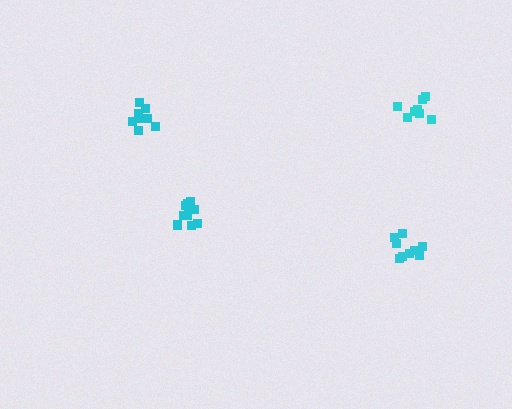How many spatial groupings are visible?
There are 4 spatial groupings.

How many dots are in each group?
Group 1: 10 dots, Group 2: 8 dots, Group 3: 9 dots, Group 4: 8 dots (35 total).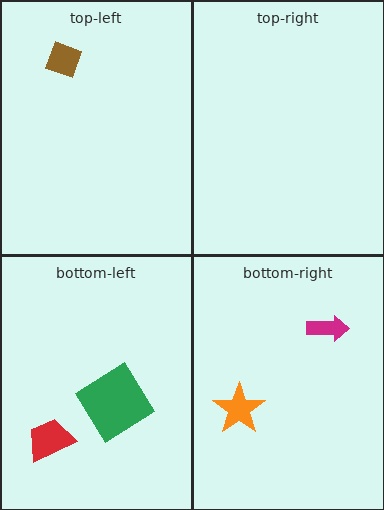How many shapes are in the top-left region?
1.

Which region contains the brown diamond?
The top-left region.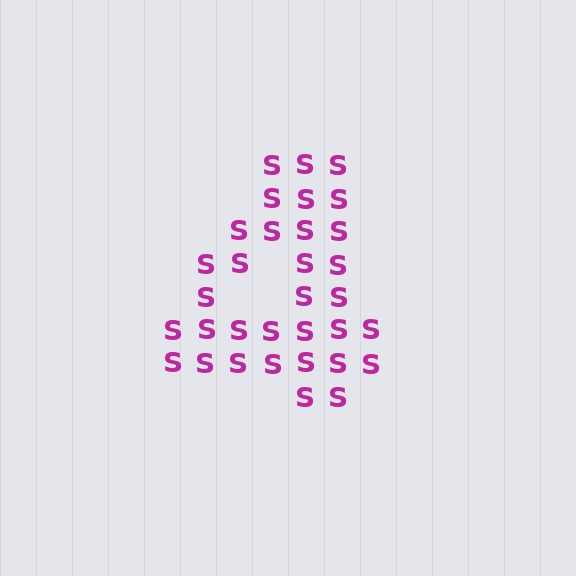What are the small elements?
The small elements are letter S's.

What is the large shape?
The large shape is the digit 4.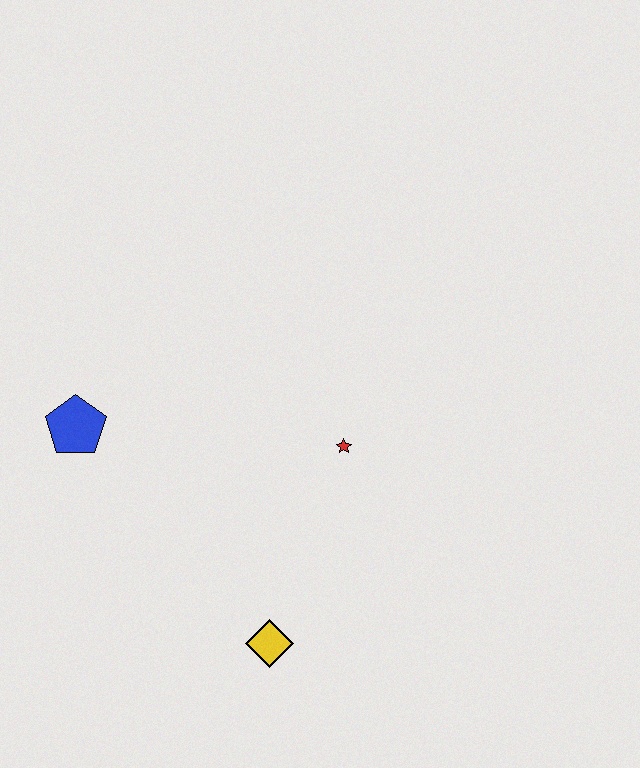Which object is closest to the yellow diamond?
The red star is closest to the yellow diamond.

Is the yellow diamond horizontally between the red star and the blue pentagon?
Yes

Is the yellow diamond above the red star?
No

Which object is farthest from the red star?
The blue pentagon is farthest from the red star.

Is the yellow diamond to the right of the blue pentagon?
Yes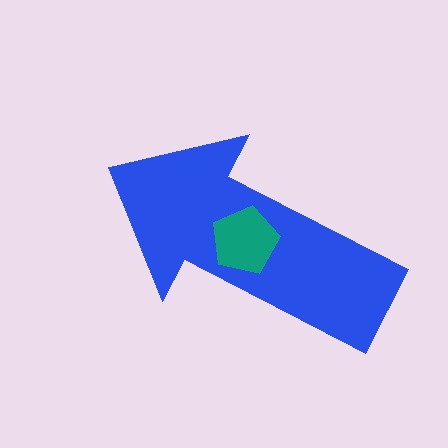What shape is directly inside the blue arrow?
The teal pentagon.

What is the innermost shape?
The teal pentagon.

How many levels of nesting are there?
2.